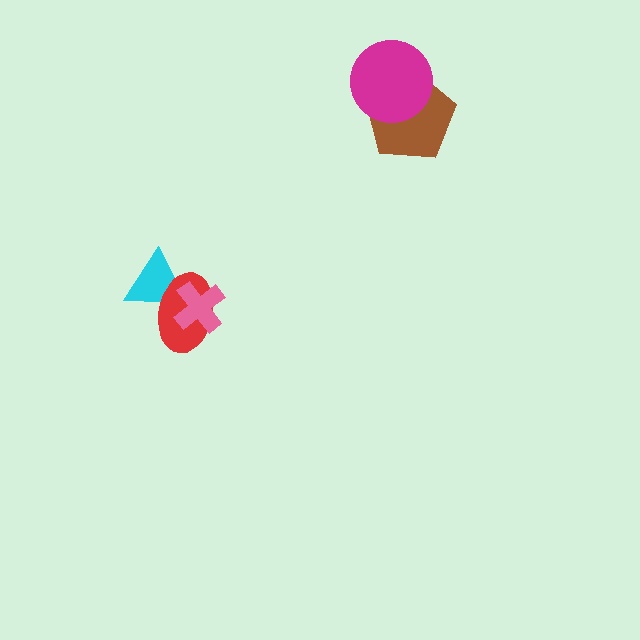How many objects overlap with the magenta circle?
1 object overlaps with the magenta circle.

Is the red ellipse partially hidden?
Yes, it is partially covered by another shape.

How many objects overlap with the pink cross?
2 objects overlap with the pink cross.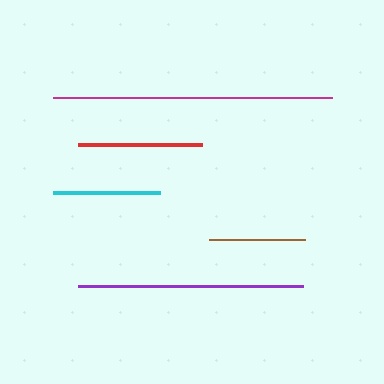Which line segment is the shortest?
The brown line is the shortest at approximately 96 pixels.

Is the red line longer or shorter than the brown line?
The red line is longer than the brown line.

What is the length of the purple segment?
The purple segment is approximately 225 pixels long.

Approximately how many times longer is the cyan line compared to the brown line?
The cyan line is approximately 1.1 times the length of the brown line.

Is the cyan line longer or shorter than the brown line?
The cyan line is longer than the brown line.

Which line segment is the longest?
The magenta line is the longest at approximately 279 pixels.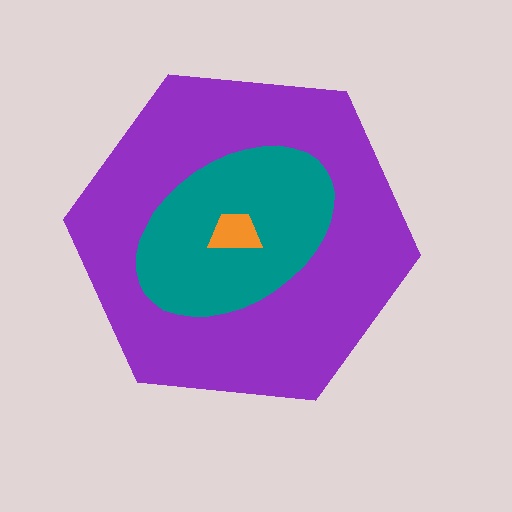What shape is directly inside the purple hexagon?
The teal ellipse.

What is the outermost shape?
The purple hexagon.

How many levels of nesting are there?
3.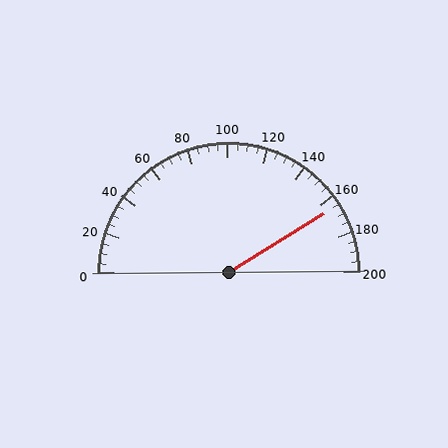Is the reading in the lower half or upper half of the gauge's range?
The reading is in the upper half of the range (0 to 200).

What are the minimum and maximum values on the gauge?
The gauge ranges from 0 to 200.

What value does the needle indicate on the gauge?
The needle indicates approximately 165.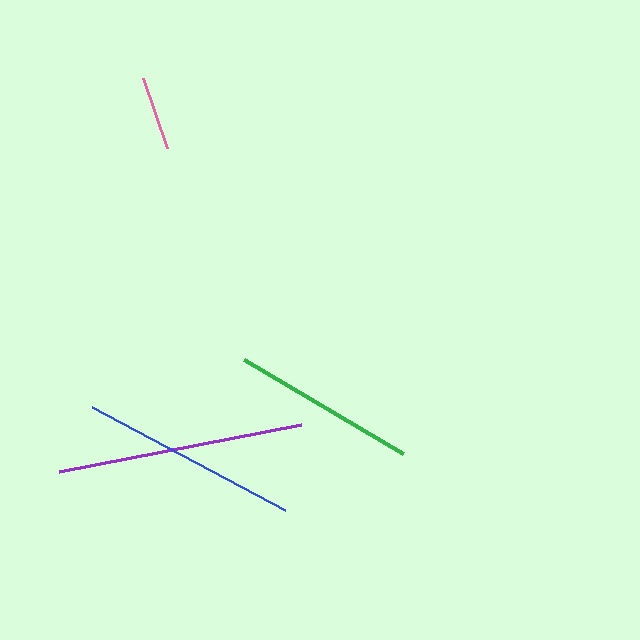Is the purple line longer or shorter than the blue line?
The purple line is longer than the blue line.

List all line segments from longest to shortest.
From longest to shortest: purple, blue, green, pink.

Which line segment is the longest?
The purple line is the longest at approximately 246 pixels.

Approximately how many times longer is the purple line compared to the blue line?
The purple line is approximately 1.1 times the length of the blue line.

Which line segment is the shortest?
The pink line is the shortest at approximately 74 pixels.